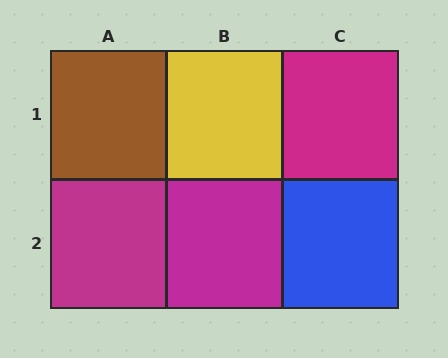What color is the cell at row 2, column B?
Magenta.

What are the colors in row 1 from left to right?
Brown, yellow, magenta.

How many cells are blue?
1 cell is blue.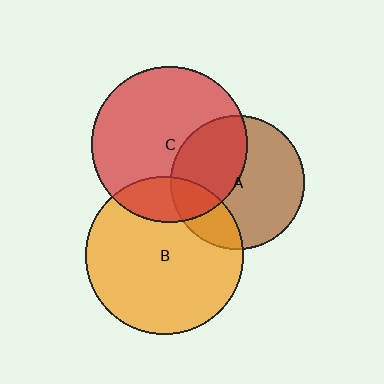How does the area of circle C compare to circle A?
Approximately 1.4 times.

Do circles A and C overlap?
Yes.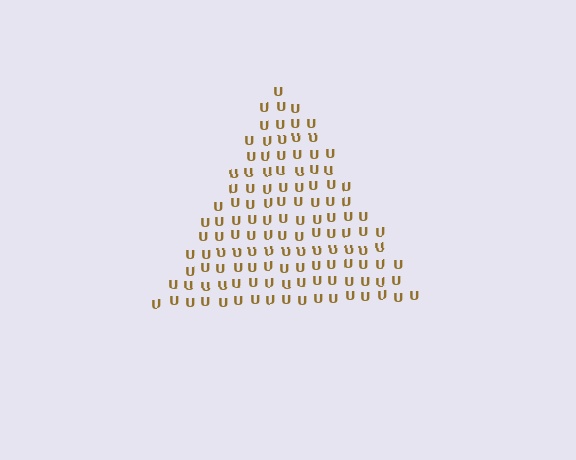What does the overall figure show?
The overall figure shows a triangle.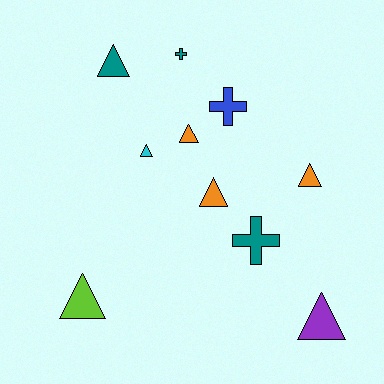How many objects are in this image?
There are 10 objects.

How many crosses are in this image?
There are 3 crosses.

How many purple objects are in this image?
There is 1 purple object.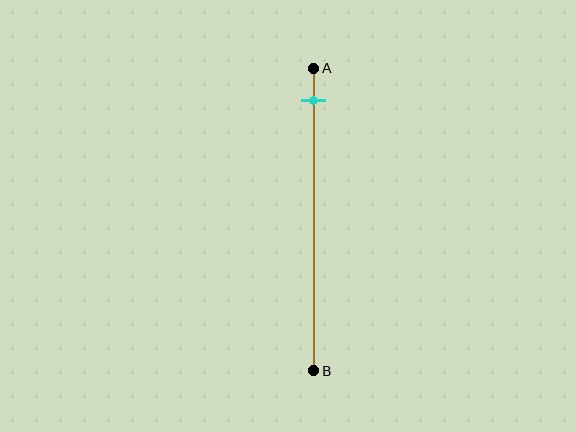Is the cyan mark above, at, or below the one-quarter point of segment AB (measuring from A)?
The cyan mark is above the one-quarter point of segment AB.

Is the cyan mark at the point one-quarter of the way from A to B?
No, the mark is at about 10% from A, not at the 25% one-quarter point.